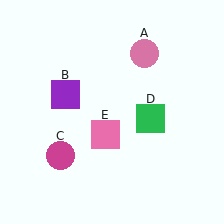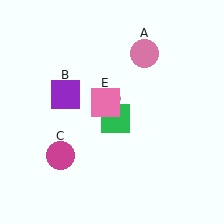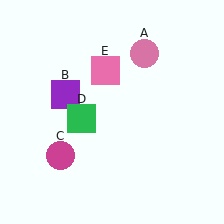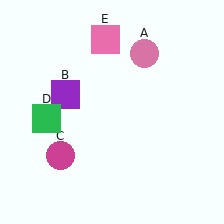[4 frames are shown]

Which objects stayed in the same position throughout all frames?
Pink circle (object A) and purple square (object B) and magenta circle (object C) remained stationary.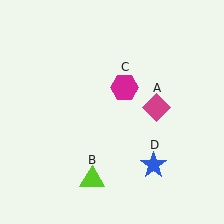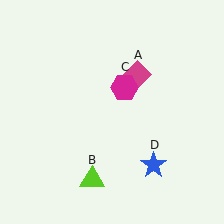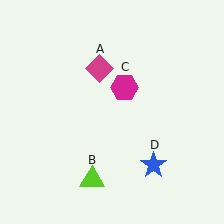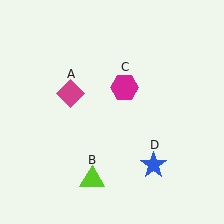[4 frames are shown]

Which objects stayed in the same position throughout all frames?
Lime triangle (object B) and magenta hexagon (object C) and blue star (object D) remained stationary.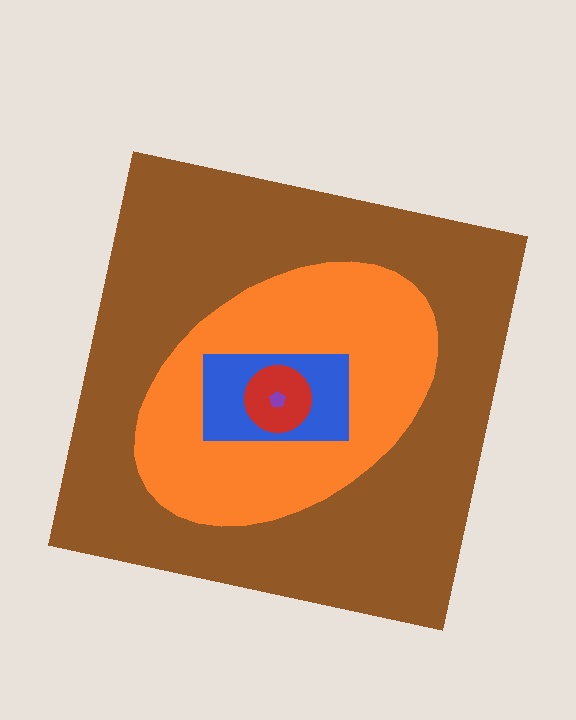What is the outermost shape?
The brown square.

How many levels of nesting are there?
5.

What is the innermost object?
The purple pentagon.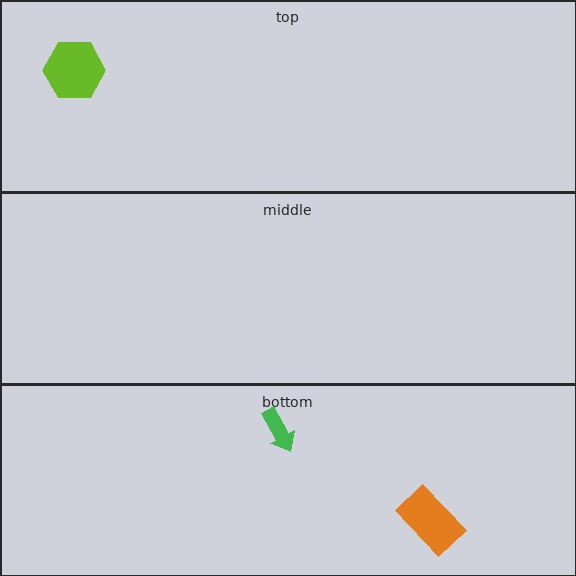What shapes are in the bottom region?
The orange rectangle, the green arrow.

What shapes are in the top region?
The lime hexagon.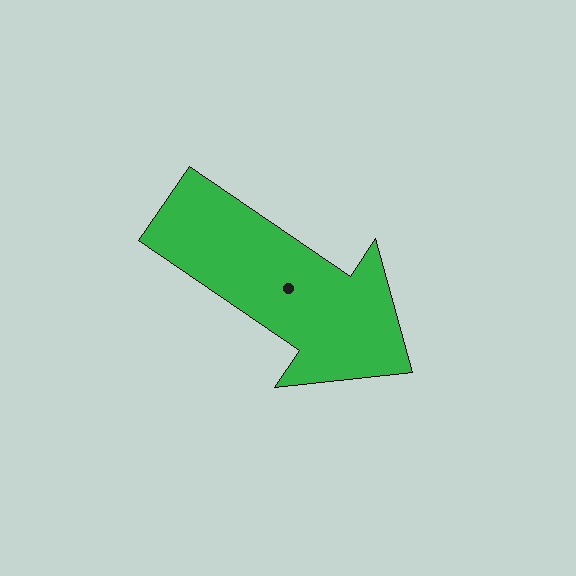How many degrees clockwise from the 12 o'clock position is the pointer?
Approximately 124 degrees.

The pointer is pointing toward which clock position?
Roughly 4 o'clock.